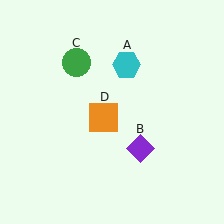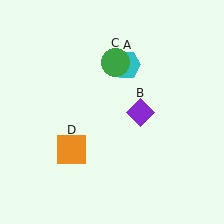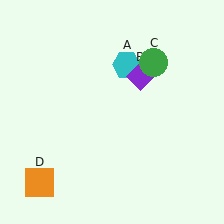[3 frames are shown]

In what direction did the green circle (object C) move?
The green circle (object C) moved right.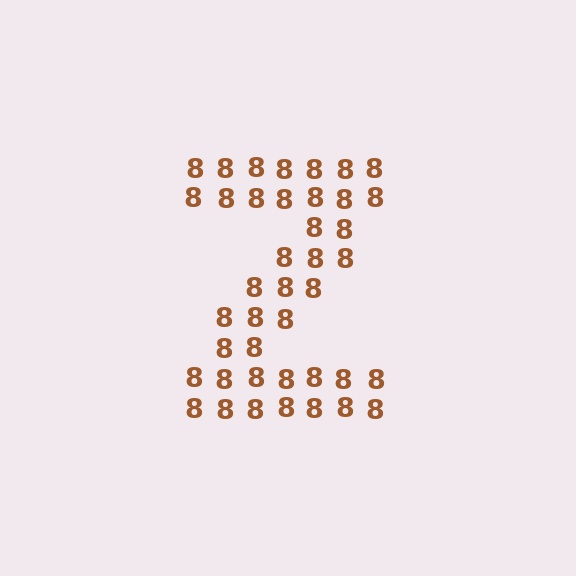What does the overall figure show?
The overall figure shows the letter Z.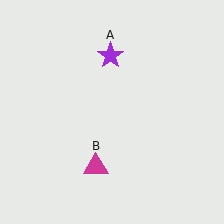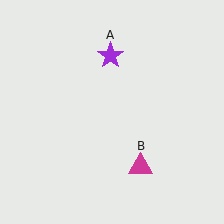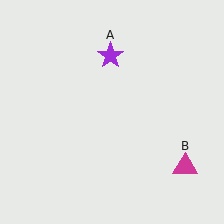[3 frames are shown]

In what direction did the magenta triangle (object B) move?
The magenta triangle (object B) moved right.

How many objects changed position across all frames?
1 object changed position: magenta triangle (object B).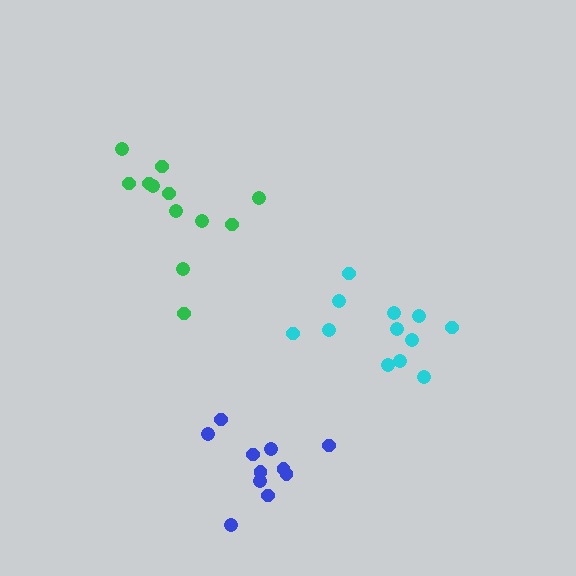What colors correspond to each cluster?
The clusters are colored: blue, cyan, green.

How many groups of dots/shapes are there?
There are 3 groups.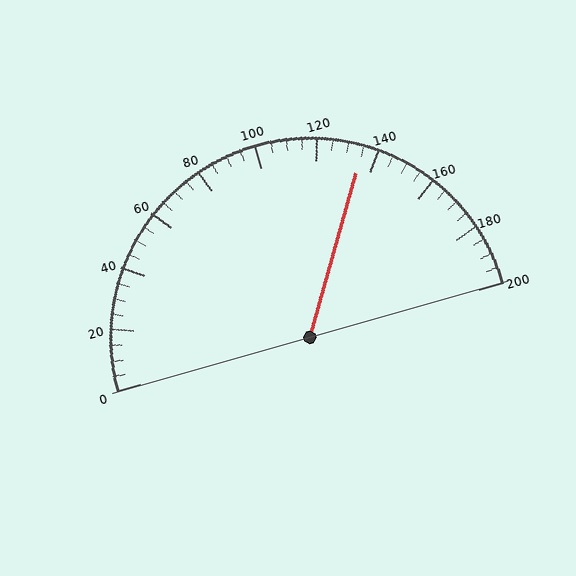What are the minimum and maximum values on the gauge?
The gauge ranges from 0 to 200.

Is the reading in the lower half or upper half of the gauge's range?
The reading is in the upper half of the range (0 to 200).